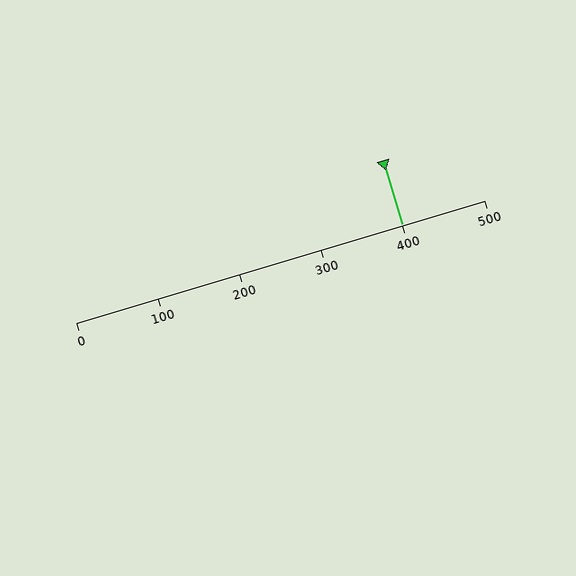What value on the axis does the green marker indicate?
The marker indicates approximately 400.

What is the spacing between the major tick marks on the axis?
The major ticks are spaced 100 apart.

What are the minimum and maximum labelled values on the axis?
The axis runs from 0 to 500.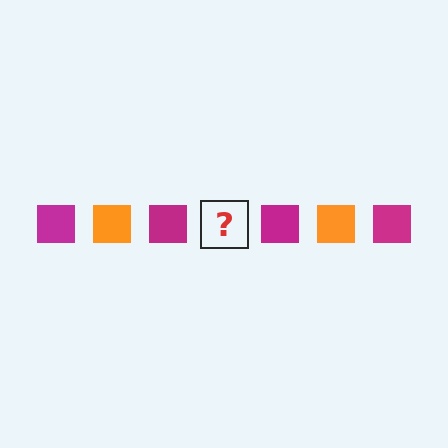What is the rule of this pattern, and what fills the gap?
The rule is that the pattern cycles through magenta, orange squares. The gap should be filled with an orange square.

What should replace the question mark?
The question mark should be replaced with an orange square.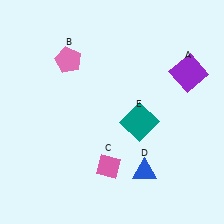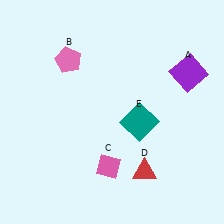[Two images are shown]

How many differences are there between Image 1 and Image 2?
There is 1 difference between the two images.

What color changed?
The triangle (D) changed from blue in Image 1 to red in Image 2.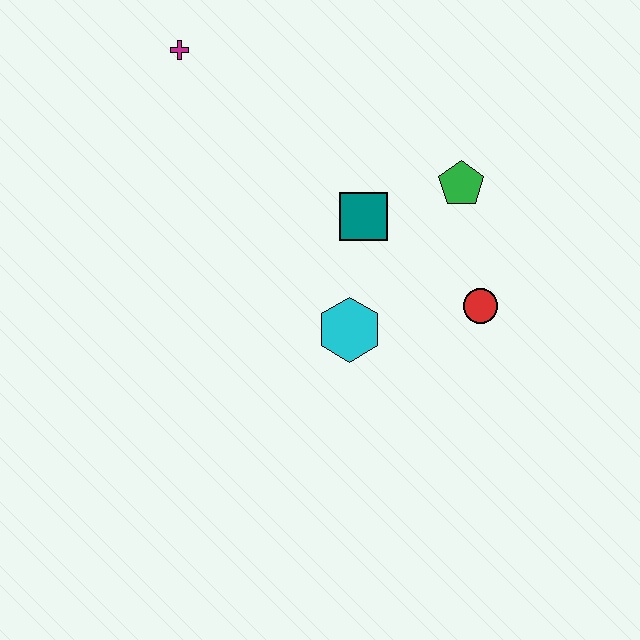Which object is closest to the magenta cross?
The teal square is closest to the magenta cross.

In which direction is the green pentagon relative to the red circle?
The green pentagon is above the red circle.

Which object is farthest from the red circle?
The magenta cross is farthest from the red circle.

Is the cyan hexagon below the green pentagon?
Yes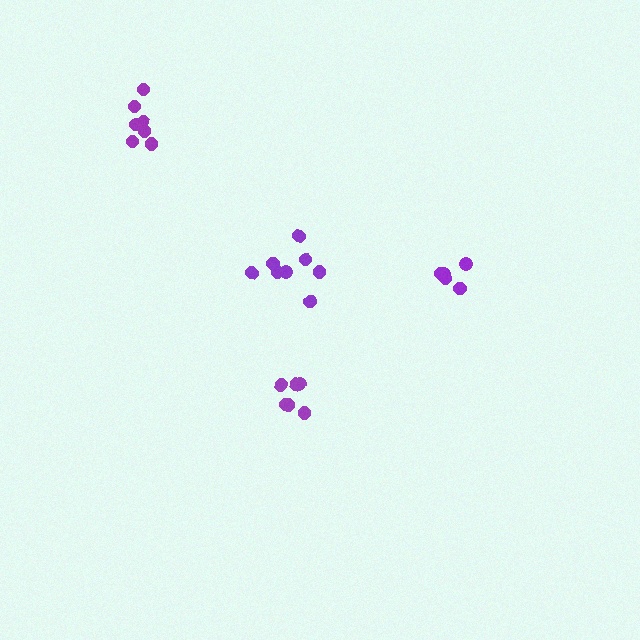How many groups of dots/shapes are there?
There are 4 groups.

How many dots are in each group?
Group 1: 6 dots, Group 2: 5 dots, Group 3: 8 dots, Group 4: 7 dots (26 total).